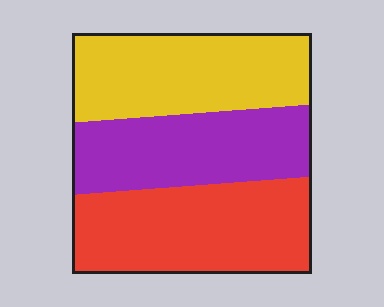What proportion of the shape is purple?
Purple takes up about one third (1/3) of the shape.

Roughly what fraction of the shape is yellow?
Yellow covers roughly 35% of the shape.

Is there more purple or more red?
Red.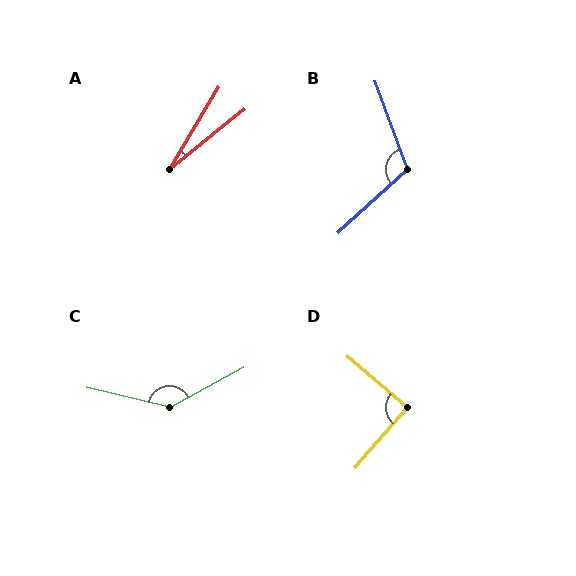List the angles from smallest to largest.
A (21°), D (90°), B (112°), C (138°).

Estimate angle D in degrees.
Approximately 90 degrees.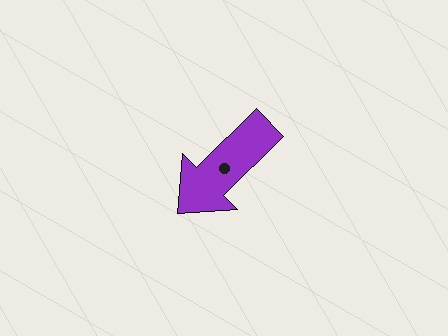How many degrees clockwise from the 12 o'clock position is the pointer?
Approximately 226 degrees.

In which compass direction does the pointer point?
Southwest.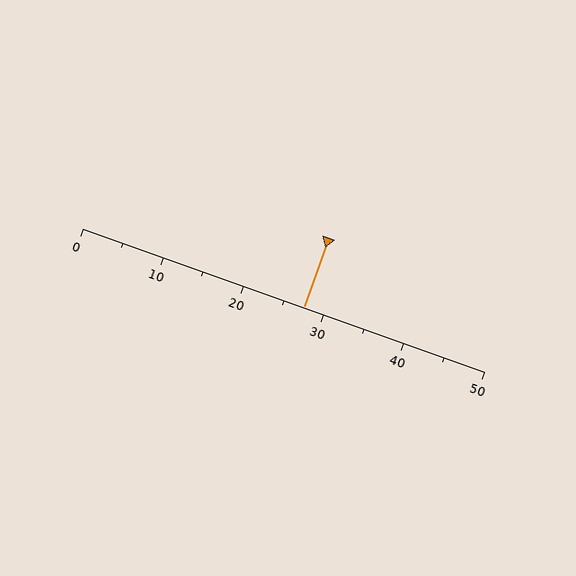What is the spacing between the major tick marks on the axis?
The major ticks are spaced 10 apart.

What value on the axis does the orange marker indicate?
The marker indicates approximately 27.5.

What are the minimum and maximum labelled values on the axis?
The axis runs from 0 to 50.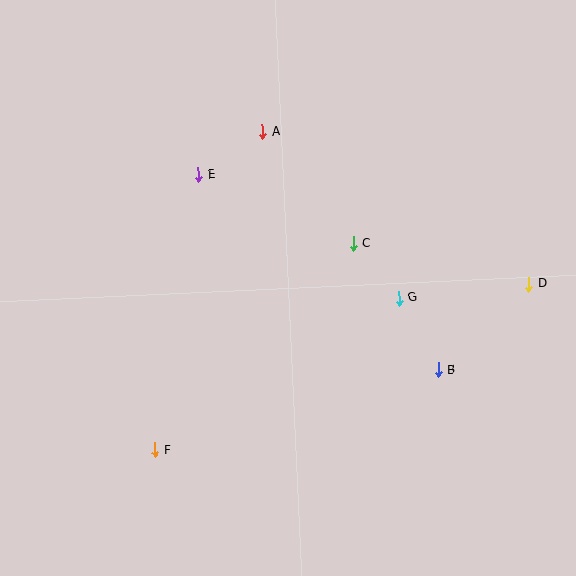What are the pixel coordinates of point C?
Point C is at (353, 244).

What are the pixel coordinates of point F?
Point F is at (155, 450).